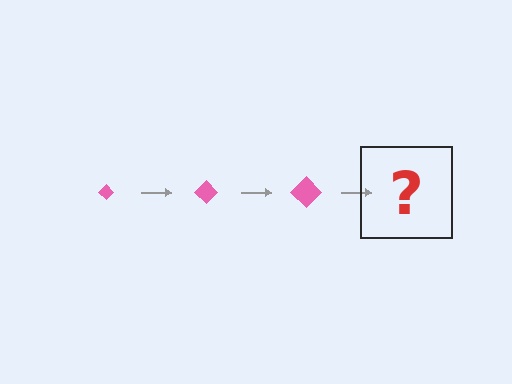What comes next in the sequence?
The next element should be a pink diamond, larger than the previous one.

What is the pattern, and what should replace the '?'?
The pattern is that the diamond gets progressively larger each step. The '?' should be a pink diamond, larger than the previous one.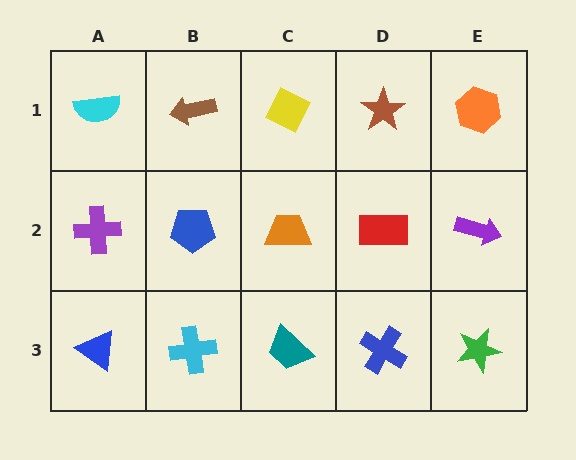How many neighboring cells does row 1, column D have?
3.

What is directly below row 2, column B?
A cyan cross.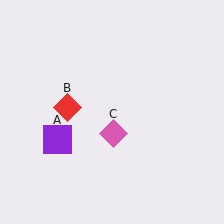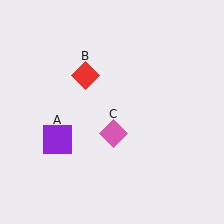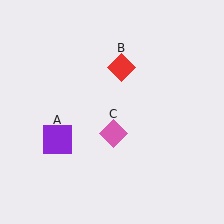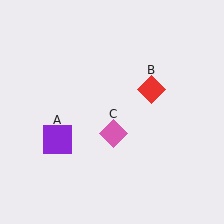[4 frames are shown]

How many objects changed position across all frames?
1 object changed position: red diamond (object B).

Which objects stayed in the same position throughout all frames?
Purple square (object A) and pink diamond (object C) remained stationary.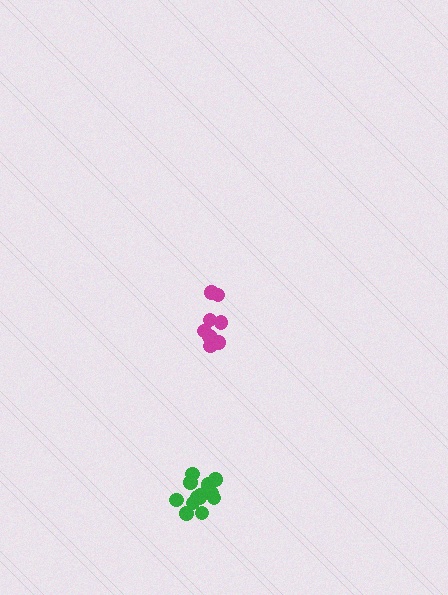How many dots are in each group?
Group 1: 9 dots, Group 2: 14 dots (23 total).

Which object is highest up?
The magenta cluster is topmost.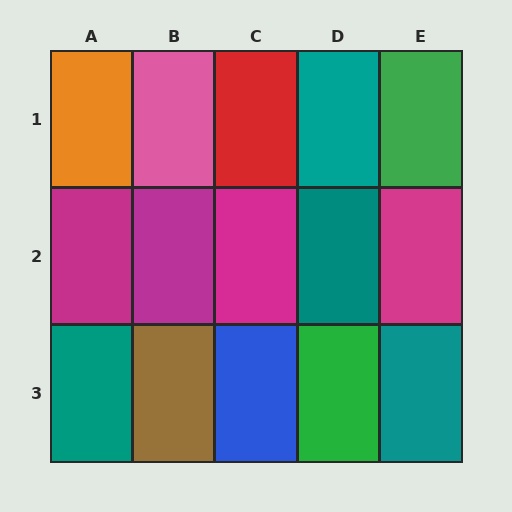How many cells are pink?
1 cell is pink.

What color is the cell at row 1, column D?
Teal.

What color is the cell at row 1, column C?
Red.